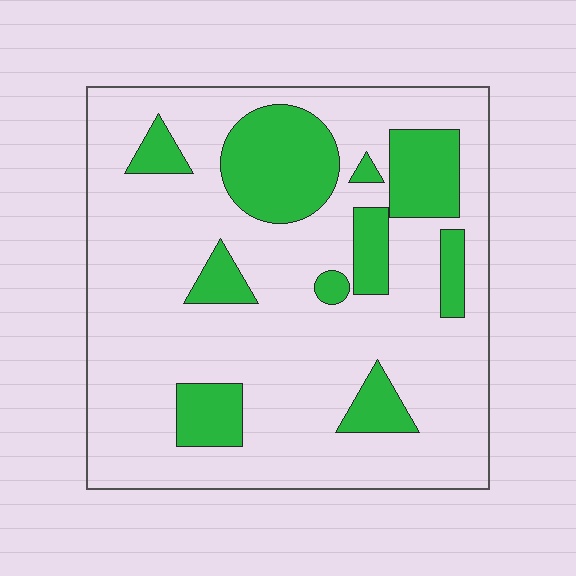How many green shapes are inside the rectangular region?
10.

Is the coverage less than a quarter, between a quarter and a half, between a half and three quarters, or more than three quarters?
Less than a quarter.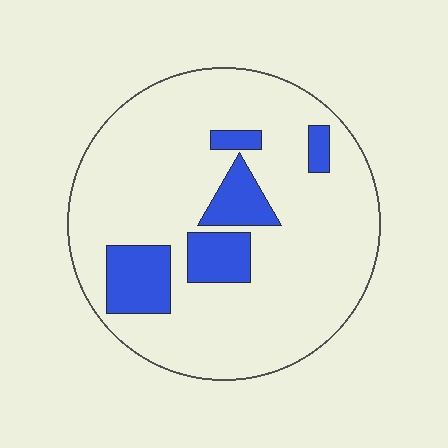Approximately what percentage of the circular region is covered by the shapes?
Approximately 15%.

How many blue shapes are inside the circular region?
5.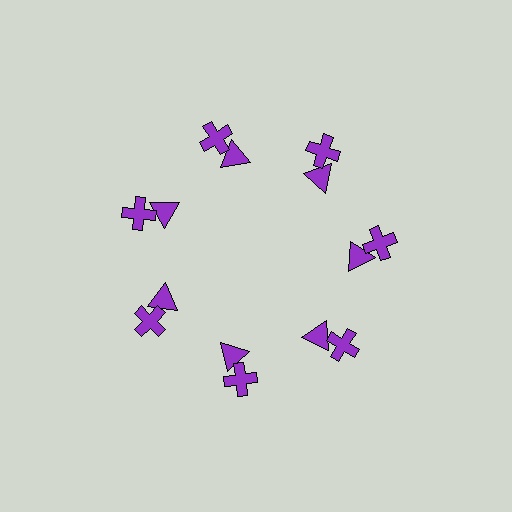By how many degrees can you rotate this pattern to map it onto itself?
The pattern maps onto itself every 51 degrees of rotation.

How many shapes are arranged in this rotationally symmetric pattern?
There are 14 shapes, arranged in 7 groups of 2.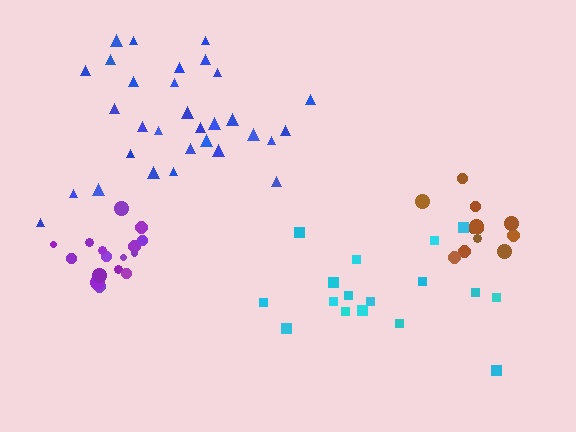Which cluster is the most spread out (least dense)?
Cyan.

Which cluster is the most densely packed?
Purple.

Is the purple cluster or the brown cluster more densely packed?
Purple.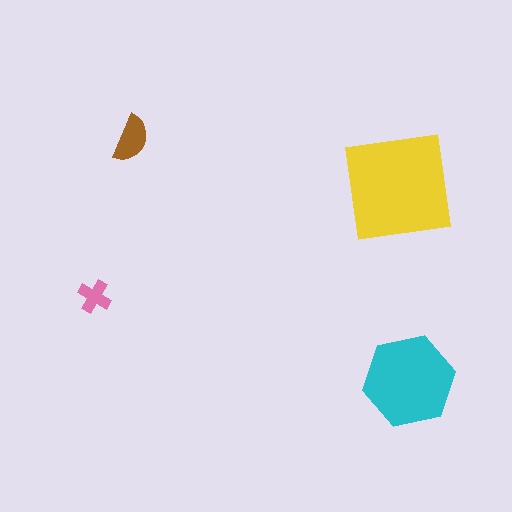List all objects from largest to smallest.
The yellow square, the cyan hexagon, the brown semicircle, the pink cross.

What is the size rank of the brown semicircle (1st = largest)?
3rd.